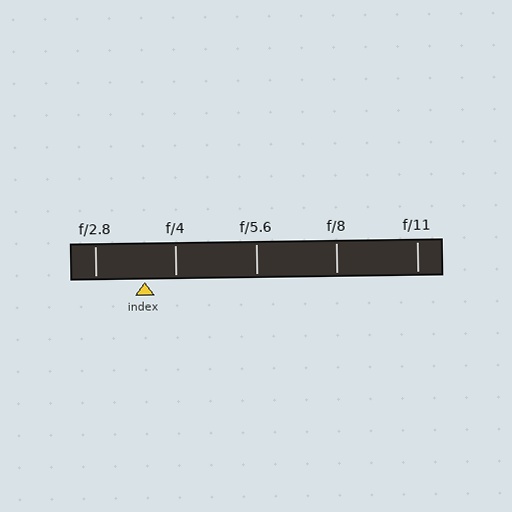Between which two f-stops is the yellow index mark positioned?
The index mark is between f/2.8 and f/4.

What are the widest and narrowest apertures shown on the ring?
The widest aperture shown is f/2.8 and the narrowest is f/11.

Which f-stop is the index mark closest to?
The index mark is closest to f/4.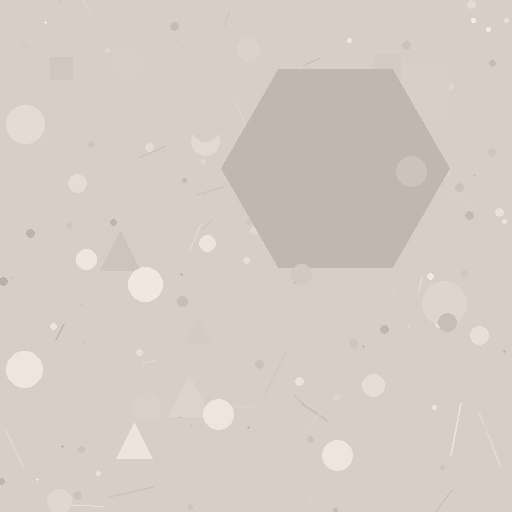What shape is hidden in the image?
A hexagon is hidden in the image.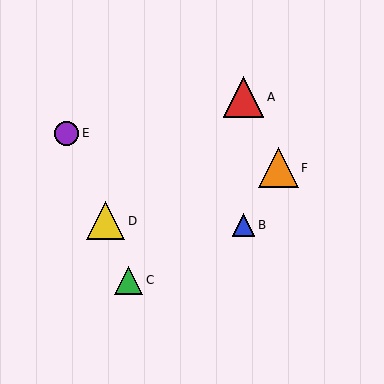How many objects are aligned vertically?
2 objects (A, B) are aligned vertically.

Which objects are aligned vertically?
Objects A, B are aligned vertically.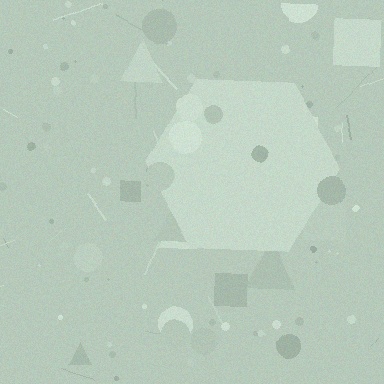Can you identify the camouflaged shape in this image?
The camouflaged shape is a hexagon.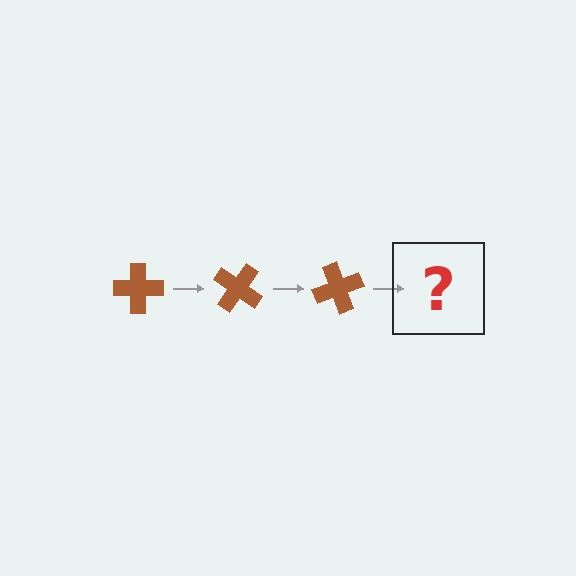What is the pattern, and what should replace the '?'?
The pattern is that the cross rotates 35 degrees each step. The '?' should be a brown cross rotated 105 degrees.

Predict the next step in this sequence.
The next step is a brown cross rotated 105 degrees.